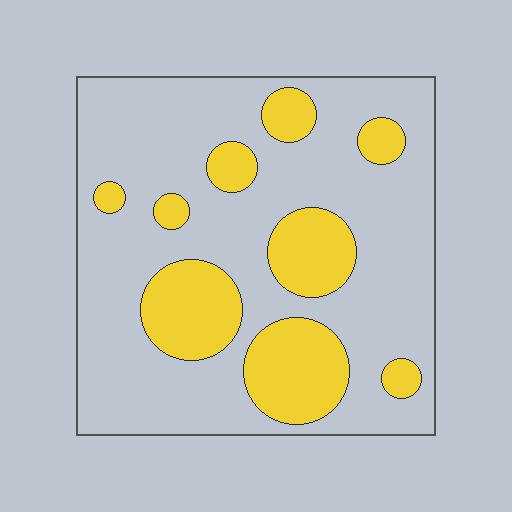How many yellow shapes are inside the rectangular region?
9.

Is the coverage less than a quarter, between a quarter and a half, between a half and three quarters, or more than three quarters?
Between a quarter and a half.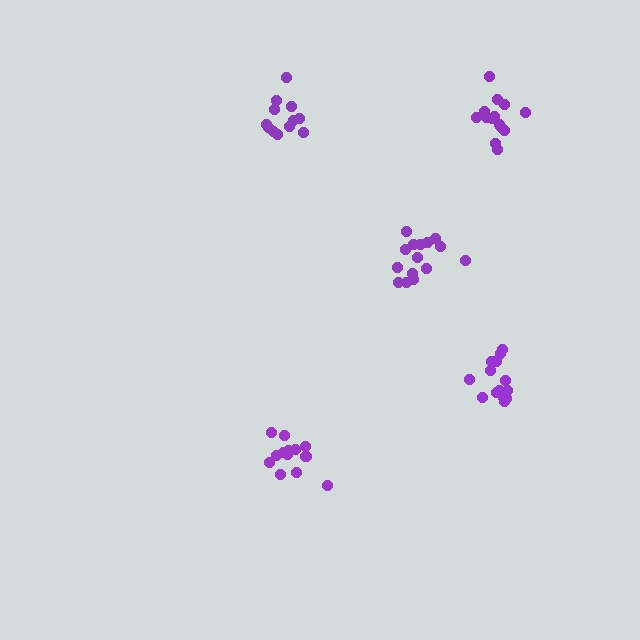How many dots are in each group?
Group 1: 14 dots, Group 2: 15 dots, Group 3: 15 dots, Group 4: 12 dots, Group 5: 14 dots (70 total).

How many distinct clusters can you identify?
There are 5 distinct clusters.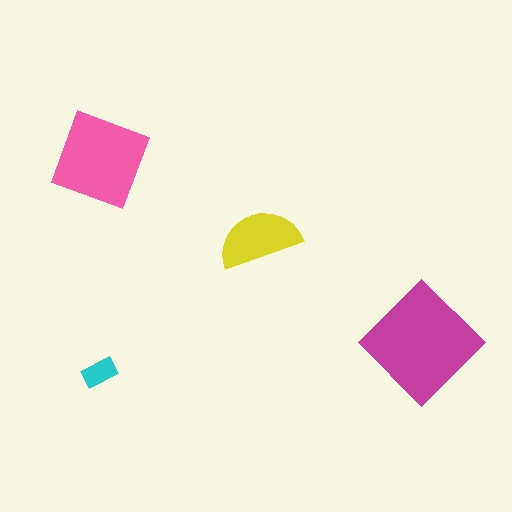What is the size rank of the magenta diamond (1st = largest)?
1st.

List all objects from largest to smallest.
The magenta diamond, the pink square, the yellow semicircle, the cyan rectangle.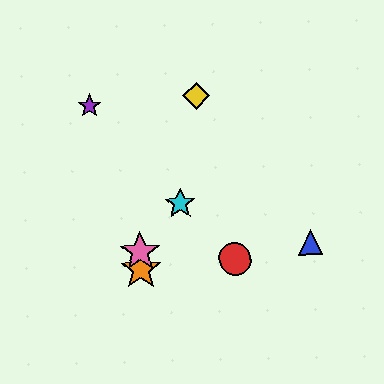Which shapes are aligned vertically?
The green star, the orange star, the pink star are aligned vertically.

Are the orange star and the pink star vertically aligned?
Yes, both are at x≈141.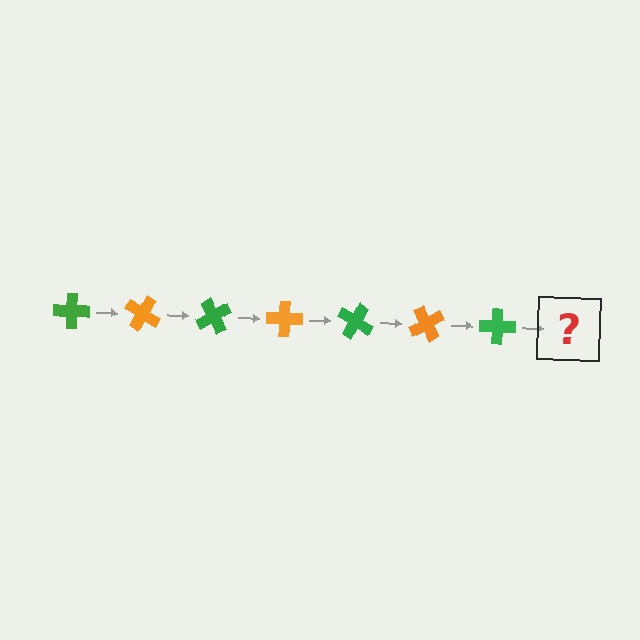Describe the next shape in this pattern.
It should be an orange cross, rotated 210 degrees from the start.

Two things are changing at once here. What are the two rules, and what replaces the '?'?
The two rules are that it rotates 30 degrees each step and the color cycles through green and orange. The '?' should be an orange cross, rotated 210 degrees from the start.